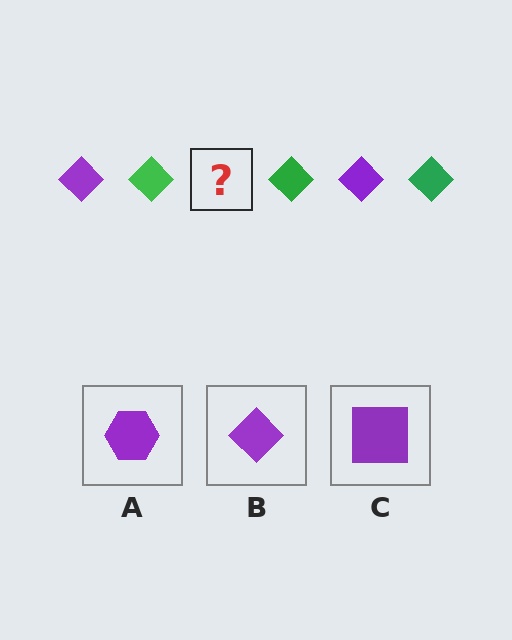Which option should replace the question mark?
Option B.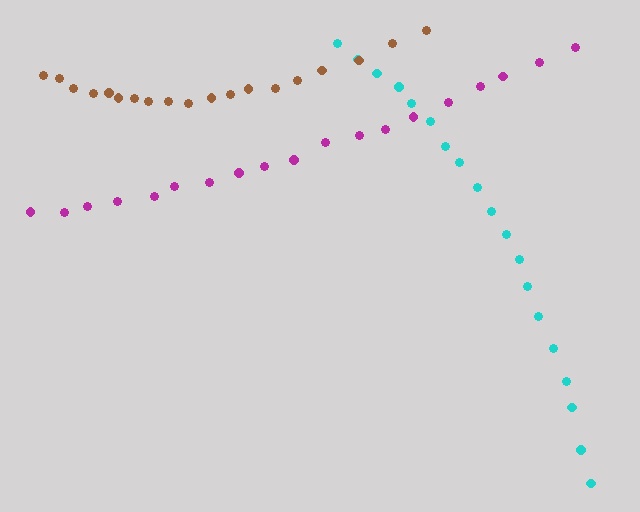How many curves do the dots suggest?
There are 3 distinct paths.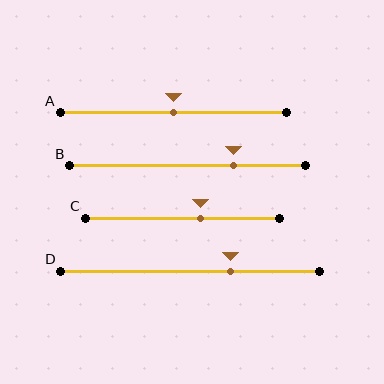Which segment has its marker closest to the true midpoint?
Segment A has its marker closest to the true midpoint.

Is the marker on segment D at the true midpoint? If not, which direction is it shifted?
No, the marker on segment D is shifted to the right by about 16% of the segment length.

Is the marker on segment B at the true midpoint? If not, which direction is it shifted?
No, the marker on segment B is shifted to the right by about 20% of the segment length.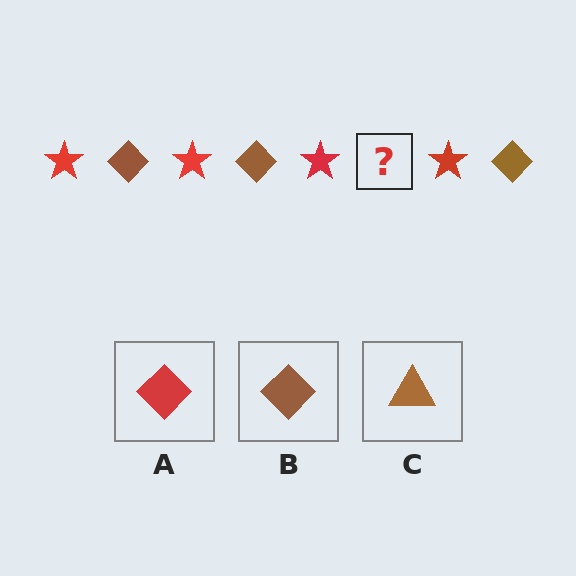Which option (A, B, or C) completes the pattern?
B.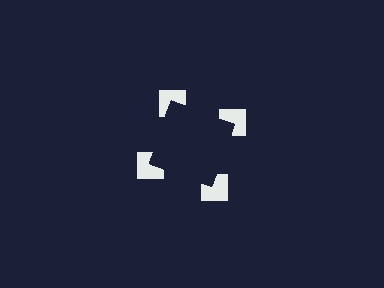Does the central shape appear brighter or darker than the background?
It typically appears slightly darker than the background, even though no actual brightness change is drawn.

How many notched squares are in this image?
There are 4 — one at each vertex of the illusory square.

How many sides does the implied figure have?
4 sides.